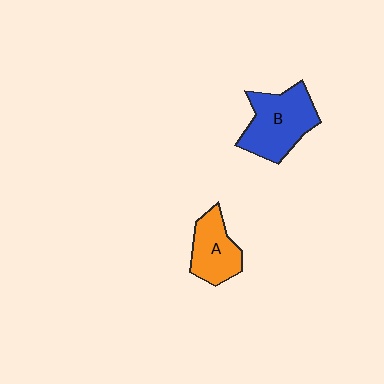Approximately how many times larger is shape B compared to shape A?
Approximately 1.4 times.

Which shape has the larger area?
Shape B (blue).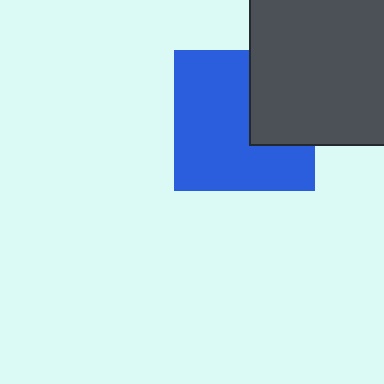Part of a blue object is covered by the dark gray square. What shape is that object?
It is a square.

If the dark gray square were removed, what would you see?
You would see the complete blue square.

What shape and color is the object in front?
The object in front is a dark gray square.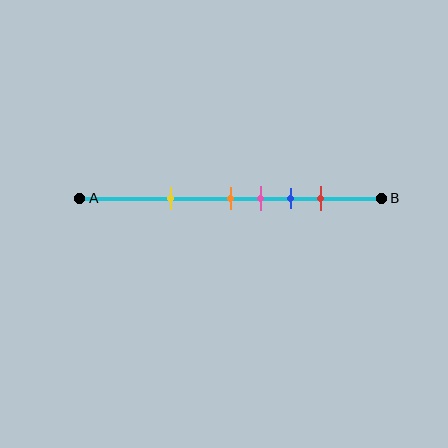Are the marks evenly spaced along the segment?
No, the marks are not evenly spaced.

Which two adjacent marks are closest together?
The orange and pink marks are the closest adjacent pair.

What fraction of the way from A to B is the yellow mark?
The yellow mark is approximately 30% (0.3) of the way from A to B.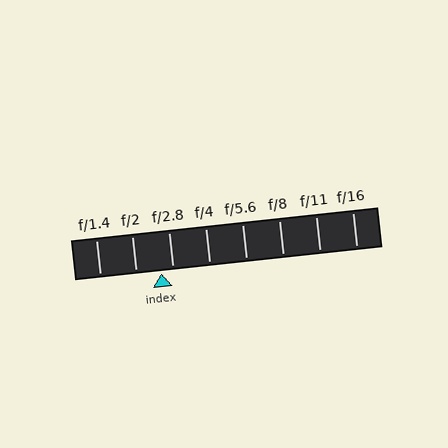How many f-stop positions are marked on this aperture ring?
There are 8 f-stop positions marked.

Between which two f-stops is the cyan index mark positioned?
The index mark is between f/2 and f/2.8.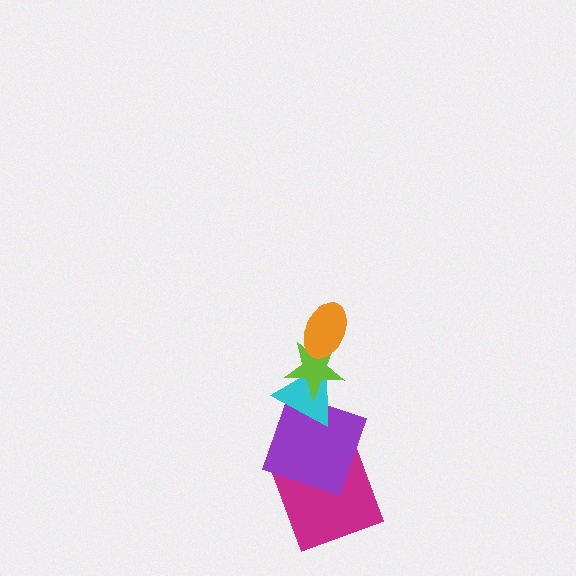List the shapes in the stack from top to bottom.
From top to bottom: the orange ellipse, the lime star, the cyan triangle, the purple square, the magenta square.